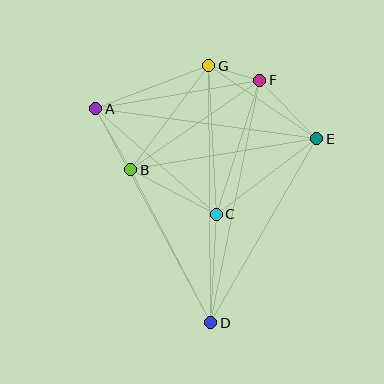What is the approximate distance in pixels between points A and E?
The distance between A and E is approximately 223 pixels.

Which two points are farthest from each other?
Points D and G are farthest from each other.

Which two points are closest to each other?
Points F and G are closest to each other.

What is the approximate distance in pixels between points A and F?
The distance between A and F is approximately 166 pixels.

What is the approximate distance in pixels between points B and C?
The distance between B and C is approximately 96 pixels.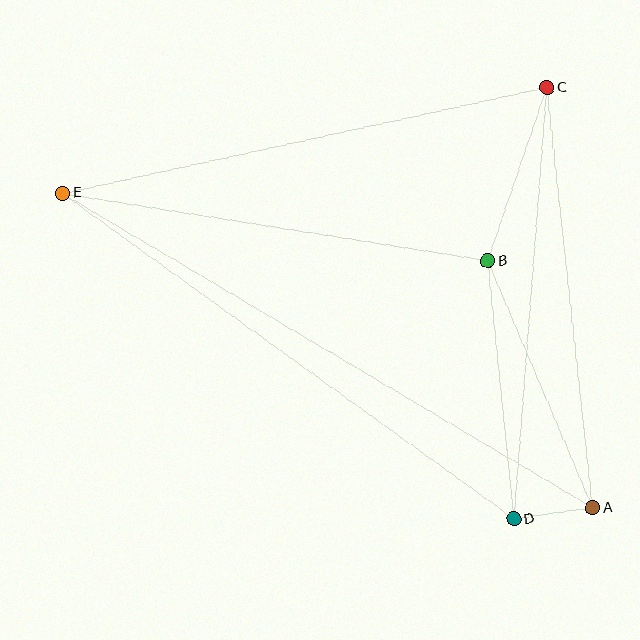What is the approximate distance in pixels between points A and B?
The distance between A and B is approximately 268 pixels.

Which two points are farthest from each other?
Points A and E are farthest from each other.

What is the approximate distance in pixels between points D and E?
The distance between D and E is approximately 556 pixels.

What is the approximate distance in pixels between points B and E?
The distance between B and E is approximately 431 pixels.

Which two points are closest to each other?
Points A and D are closest to each other.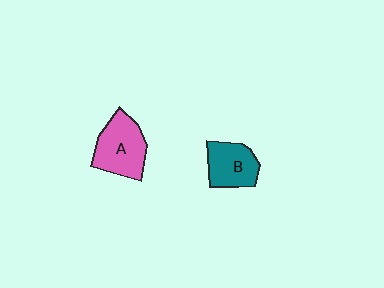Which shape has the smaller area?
Shape B (teal).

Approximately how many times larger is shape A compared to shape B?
Approximately 1.2 times.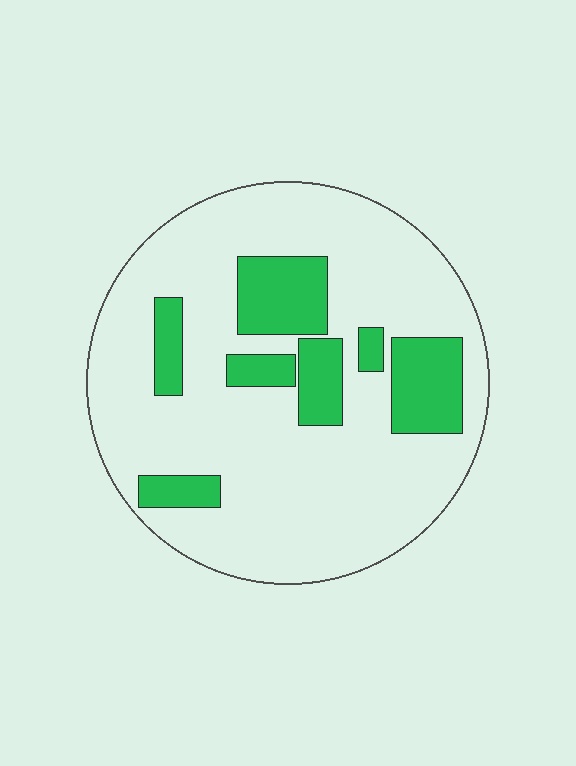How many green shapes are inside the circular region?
7.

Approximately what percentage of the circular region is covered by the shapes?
Approximately 20%.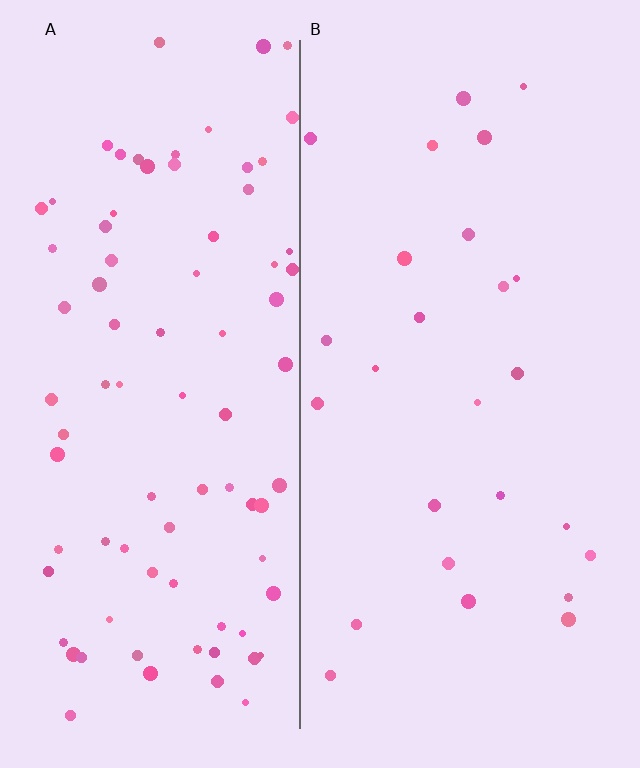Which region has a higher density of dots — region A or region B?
A (the left).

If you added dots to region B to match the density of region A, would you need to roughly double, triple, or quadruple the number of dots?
Approximately triple.